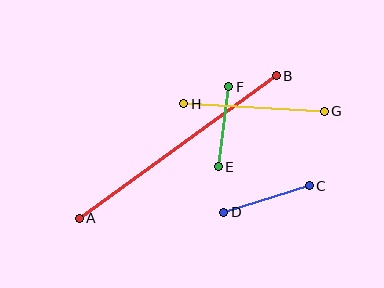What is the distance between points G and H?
The distance is approximately 141 pixels.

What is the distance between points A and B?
The distance is approximately 243 pixels.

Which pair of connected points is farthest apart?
Points A and B are farthest apart.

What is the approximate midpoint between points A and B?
The midpoint is at approximately (178, 147) pixels.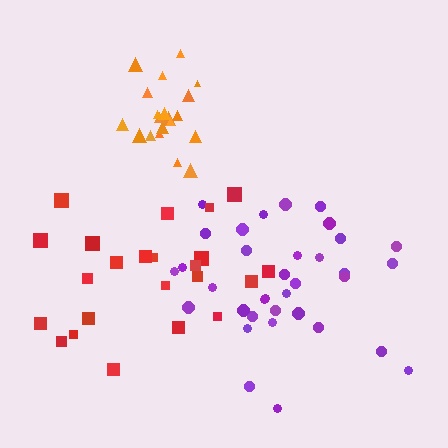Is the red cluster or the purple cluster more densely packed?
Purple.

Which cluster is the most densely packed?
Orange.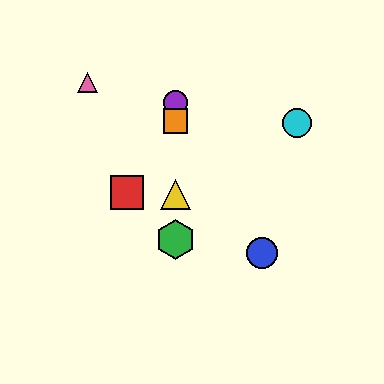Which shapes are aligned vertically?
The green hexagon, the yellow triangle, the purple circle, the orange square are aligned vertically.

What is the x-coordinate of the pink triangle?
The pink triangle is at x≈88.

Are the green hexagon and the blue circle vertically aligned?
No, the green hexagon is at x≈176 and the blue circle is at x≈262.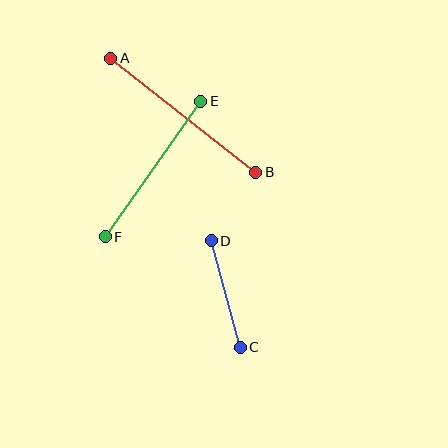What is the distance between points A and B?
The distance is approximately 184 pixels.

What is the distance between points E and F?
The distance is approximately 166 pixels.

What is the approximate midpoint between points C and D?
The midpoint is at approximately (226, 294) pixels.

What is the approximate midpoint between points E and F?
The midpoint is at approximately (153, 169) pixels.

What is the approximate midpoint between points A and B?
The midpoint is at approximately (183, 115) pixels.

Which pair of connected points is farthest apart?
Points A and B are farthest apart.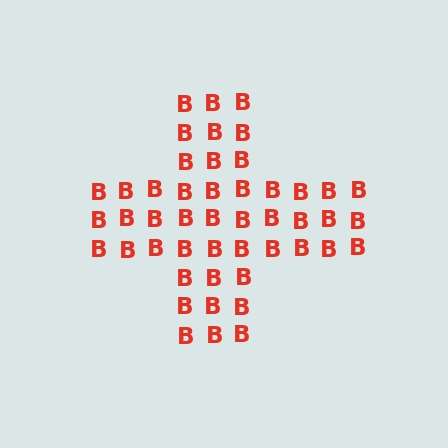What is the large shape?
The large shape is a cross.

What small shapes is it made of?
It is made of small letter B's.